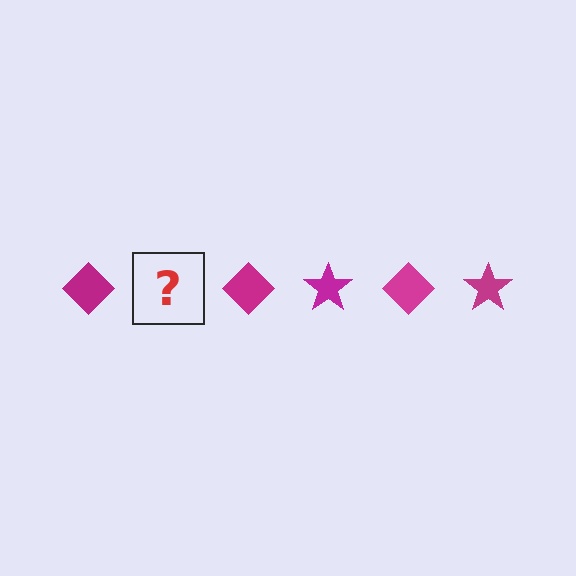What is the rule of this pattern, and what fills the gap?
The rule is that the pattern cycles through diamond, star shapes in magenta. The gap should be filled with a magenta star.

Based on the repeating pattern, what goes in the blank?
The blank should be a magenta star.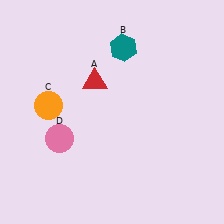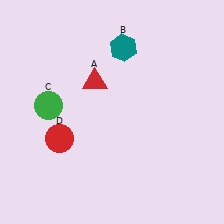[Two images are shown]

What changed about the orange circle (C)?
In Image 1, C is orange. In Image 2, it changed to green.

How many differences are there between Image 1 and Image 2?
There are 2 differences between the two images.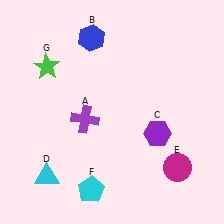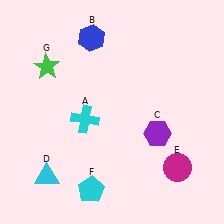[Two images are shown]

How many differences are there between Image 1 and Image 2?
There is 1 difference between the two images.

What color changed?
The cross (A) changed from purple in Image 1 to cyan in Image 2.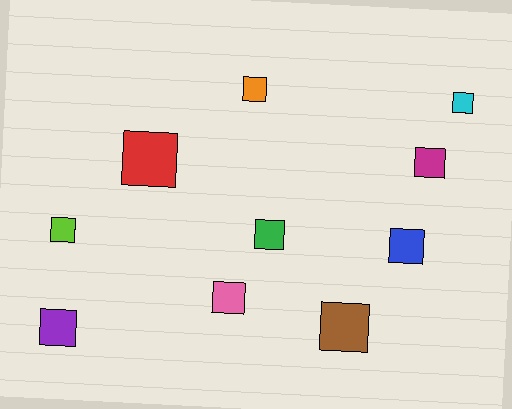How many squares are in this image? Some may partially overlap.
There are 10 squares.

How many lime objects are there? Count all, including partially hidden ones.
There is 1 lime object.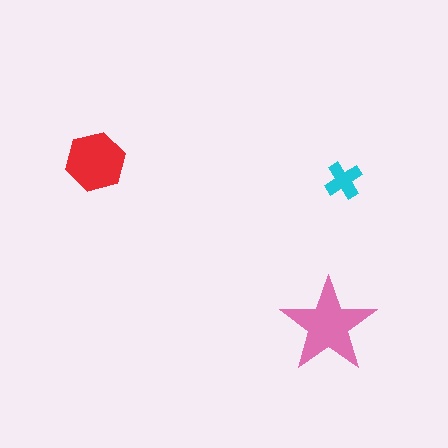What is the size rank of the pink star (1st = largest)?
1st.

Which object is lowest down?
The pink star is bottommost.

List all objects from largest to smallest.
The pink star, the red hexagon, the cyan cross.